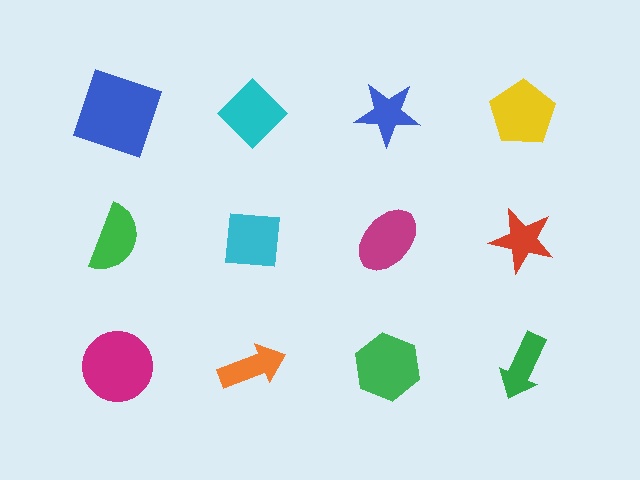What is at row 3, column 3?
A green hexagon.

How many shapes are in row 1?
4 shapes.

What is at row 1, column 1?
A blue square.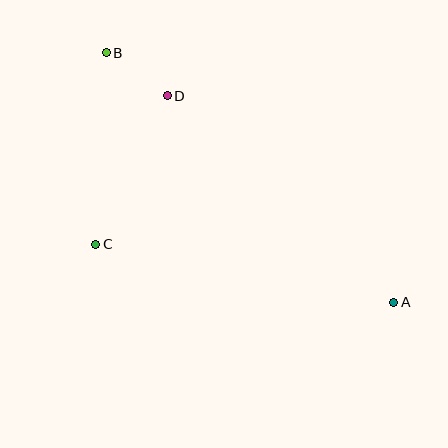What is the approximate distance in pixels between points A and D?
The distance between A and D is approximately 306 pixels.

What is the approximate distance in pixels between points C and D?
The distance between C and D is approximately 165 pixels.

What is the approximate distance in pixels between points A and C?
The distance between A and C is approximately 303 pixels.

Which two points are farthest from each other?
Points A and B are farthest from each other.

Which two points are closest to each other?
Points B and D are closest to each other.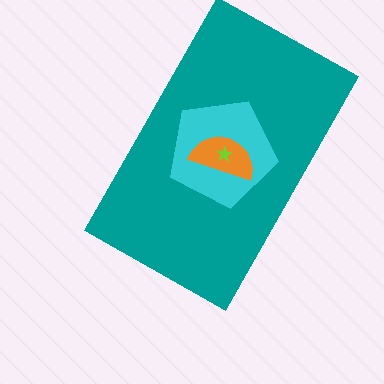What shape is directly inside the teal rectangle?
The cyan pentagon.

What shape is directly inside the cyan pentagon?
The orange semicircle.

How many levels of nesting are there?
4.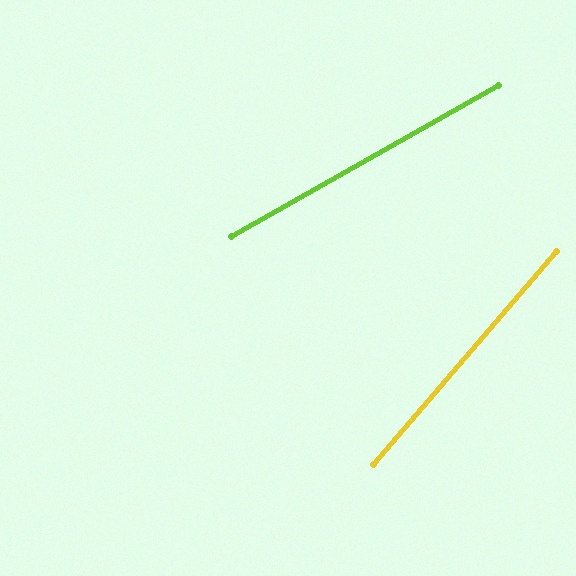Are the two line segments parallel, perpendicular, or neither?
Neither parallel nor perpendicular — they differ by about 20°.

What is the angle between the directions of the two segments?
Approximately 20 degrees.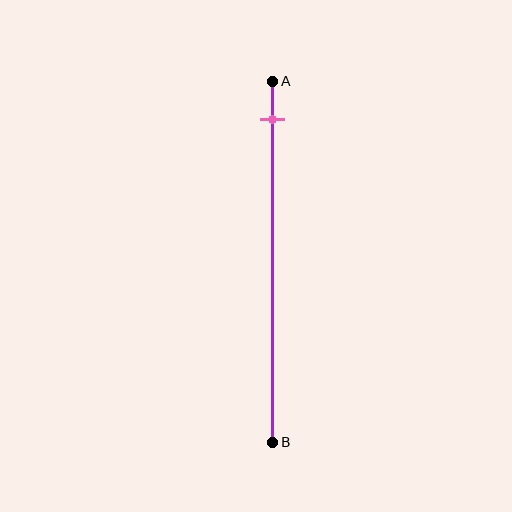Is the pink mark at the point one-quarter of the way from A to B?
No, the mark is at about 10% from A, not at the 25% one-quarter point.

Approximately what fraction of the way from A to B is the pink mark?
The pink mark is approximately 10% of the way from A to B.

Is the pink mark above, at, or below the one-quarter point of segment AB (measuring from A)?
The pink mark is above the one-quarter point of segment AB.